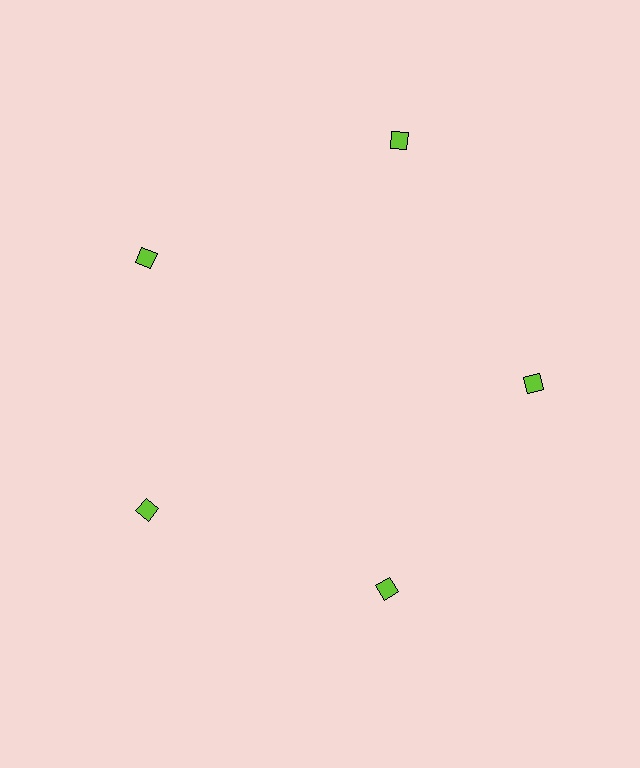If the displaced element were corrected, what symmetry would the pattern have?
It would have 5-fold rotational symmetry — the pattern would map onto itself every 72 degrees.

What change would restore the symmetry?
The symmetry would be restored by moving it inward, back onto the ring so that all 5 diamonds sit at equal angles and equal distance from the center.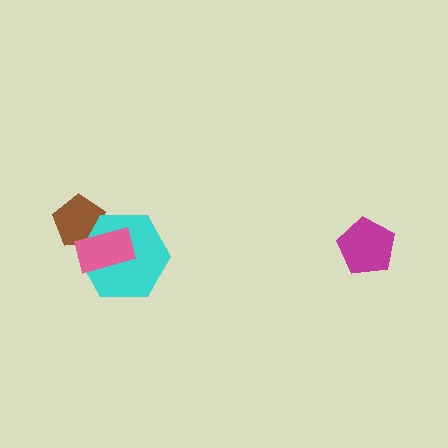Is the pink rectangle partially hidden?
No, no other shape covers it.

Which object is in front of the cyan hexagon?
The pink rectangle is in front of the cyan hexagon.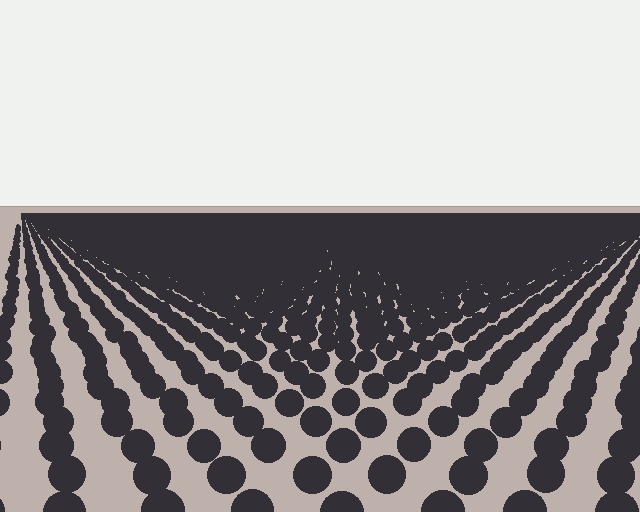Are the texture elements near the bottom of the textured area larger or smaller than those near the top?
Larger. Near the bottom, elements are closer to the viewer and appear at a bigger on-screen size.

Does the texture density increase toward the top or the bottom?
Density increases toward the top.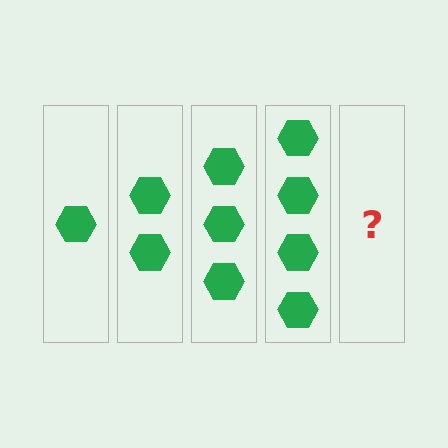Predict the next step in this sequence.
The next step is 5 hexagons.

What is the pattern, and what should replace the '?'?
The pattern is that each step adds one more hexagon. The '?' should be 5 hexagons.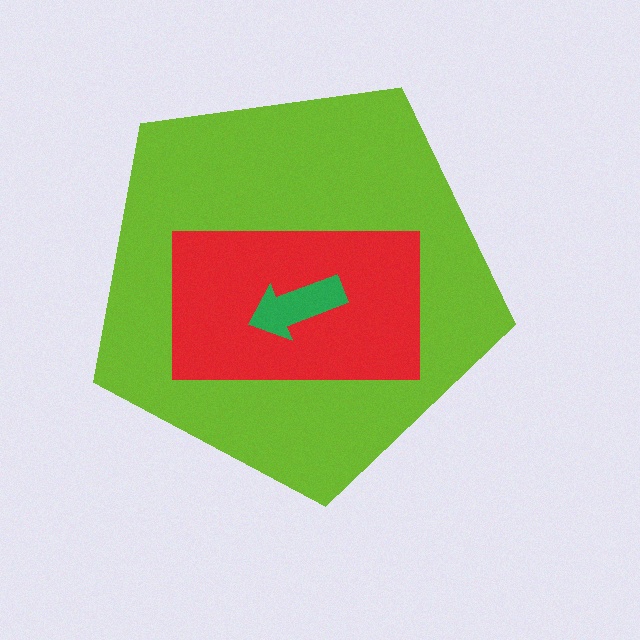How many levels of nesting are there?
3.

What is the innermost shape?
The green arrow.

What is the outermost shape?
The lime pentagon.